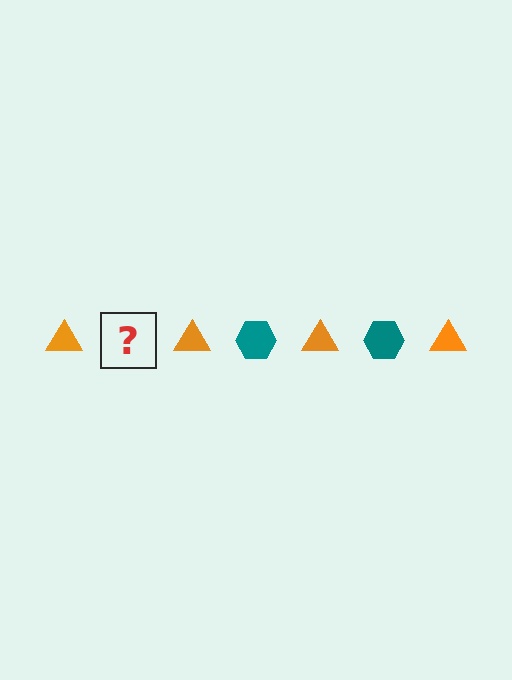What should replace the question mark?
The question mark should be replaced with a teal hexagon.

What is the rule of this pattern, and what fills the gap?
The rule is that the pattern alternates between orange triangle and teal hexagon. The gap should be filled with a teal hexagon.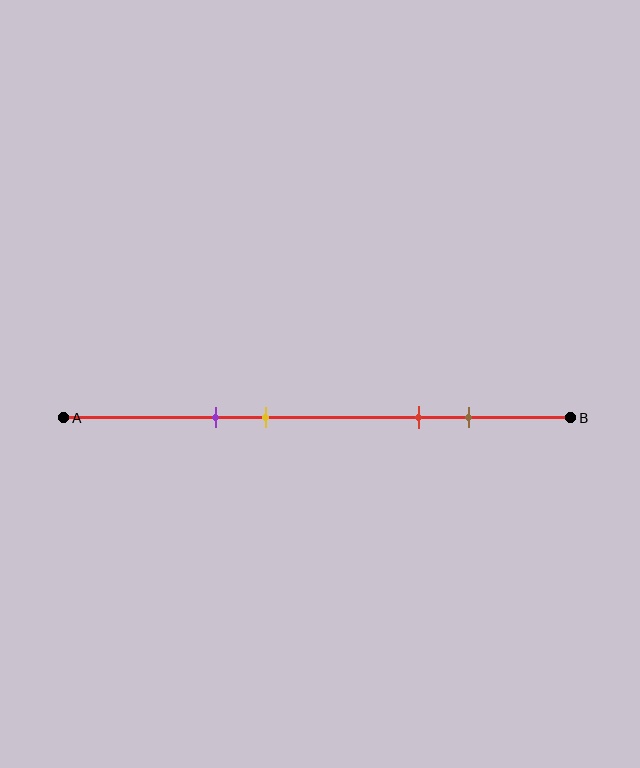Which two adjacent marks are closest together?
The purple and yellow marks are the closest adjacent pair.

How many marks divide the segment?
There are 4 marks dividing the segment.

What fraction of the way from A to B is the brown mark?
The brown mark is approximately 80% (0.8) of the way from A to B.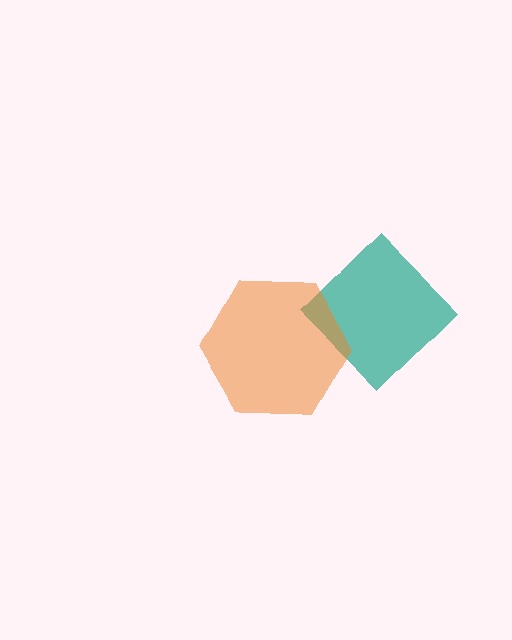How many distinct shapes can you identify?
There are 2 distinct shapes: a teal diamond, an orange hexagon.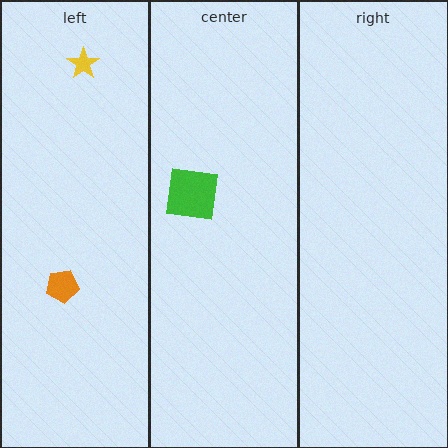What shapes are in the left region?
The orange pentagon, the yellow star.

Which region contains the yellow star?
The left region.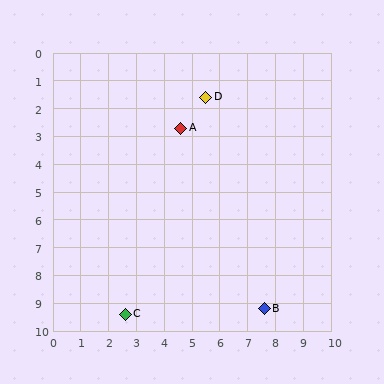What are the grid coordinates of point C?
Point C is at approximately (2.6, 9.4).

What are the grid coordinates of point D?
Point D is at approximately (5.5, 1.6).